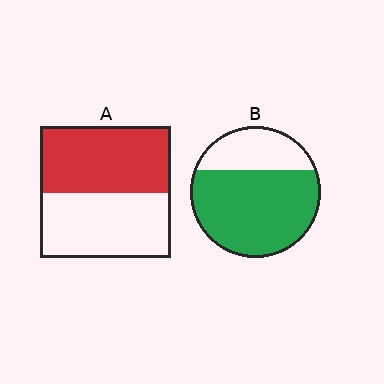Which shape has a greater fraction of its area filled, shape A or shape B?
Shape B.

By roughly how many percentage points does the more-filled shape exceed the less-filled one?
By roughly 20 percentage points (B over A).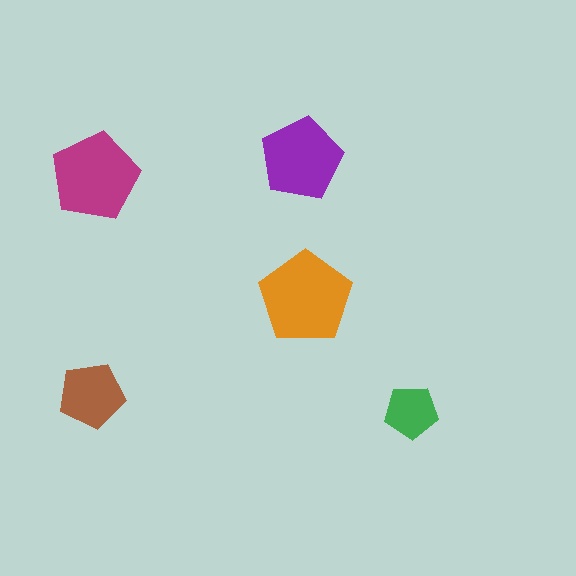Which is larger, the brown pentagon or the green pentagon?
The brown one.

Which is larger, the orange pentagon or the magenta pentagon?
The orange one.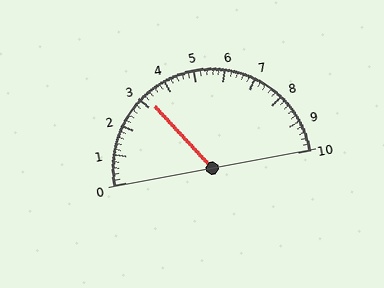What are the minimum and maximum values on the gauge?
The gauge ranges from 0 to 10.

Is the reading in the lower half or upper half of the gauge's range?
The reading is in the lower half of the range (0 to 10).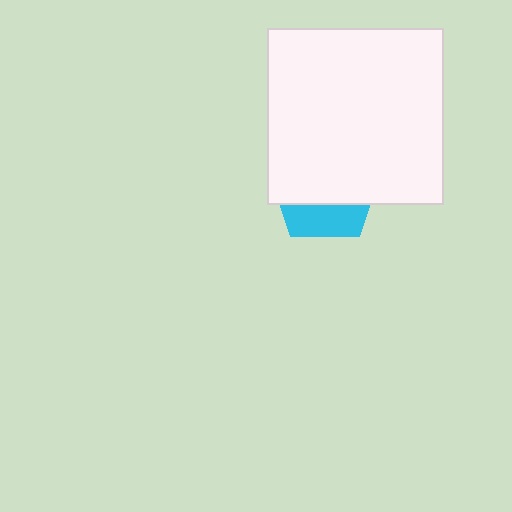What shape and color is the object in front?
The object in front is a white square.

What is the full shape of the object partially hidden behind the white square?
The partially hidden object is a cyan pentagon.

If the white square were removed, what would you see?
You would see the complete cyan pentagon.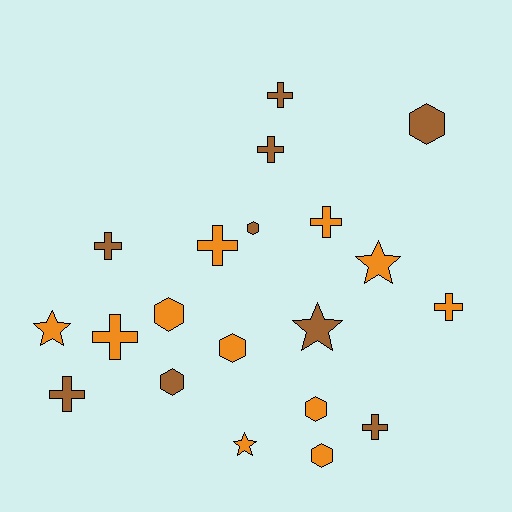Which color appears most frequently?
Orange, with 11 objects.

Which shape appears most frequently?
Cross, with 9 objects.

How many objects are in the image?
There are 20 objects.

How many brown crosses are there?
There are 5 brown crosses.